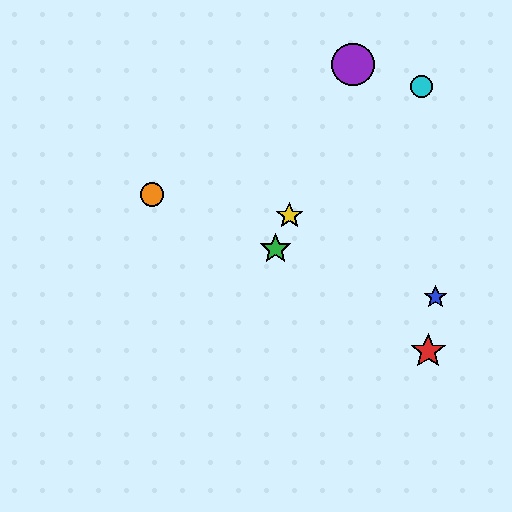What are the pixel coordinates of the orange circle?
The orange circle is at (152, 195).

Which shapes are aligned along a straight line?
The green star, the yellow star, the purple circle are aligned along a straight line.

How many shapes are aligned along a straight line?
3 shapes (the green star, the yellow star, the purple circle) are aligned along a straight line.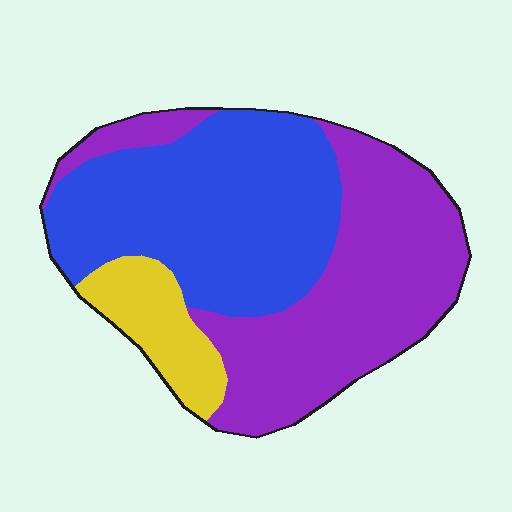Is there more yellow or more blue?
Blue.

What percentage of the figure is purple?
Purple covers 44% of the figure.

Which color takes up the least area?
Yellow, at roughly 10%.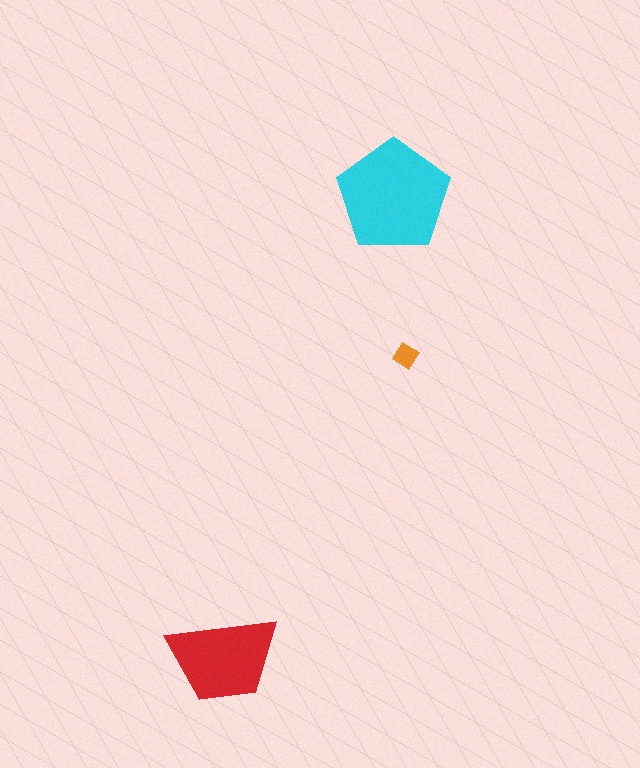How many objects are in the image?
There are 3 objects in the image.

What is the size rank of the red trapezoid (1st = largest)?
2nd.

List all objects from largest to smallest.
The cyan pentagon, the red trapezoid, the orange diamond.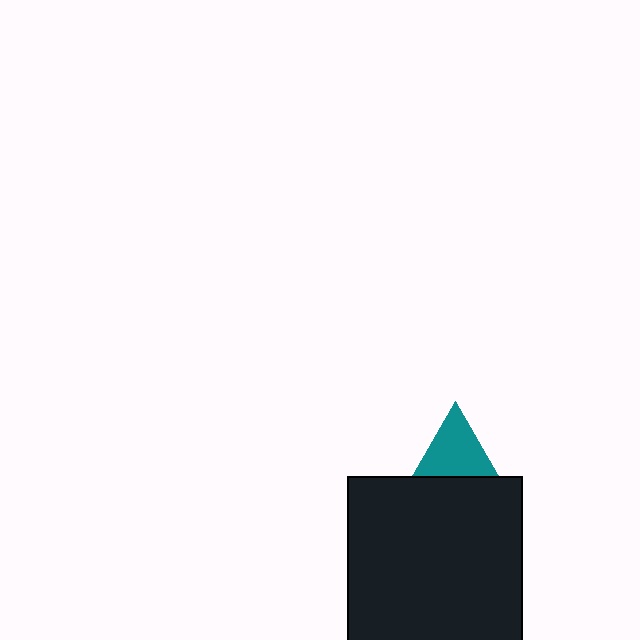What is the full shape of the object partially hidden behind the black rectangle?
The partially hidden object is a teal triangle.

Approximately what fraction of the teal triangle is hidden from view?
Roughly 51% of the teal triangle is hidden behind the black rectangle.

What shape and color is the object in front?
The object in front is a black rectangle.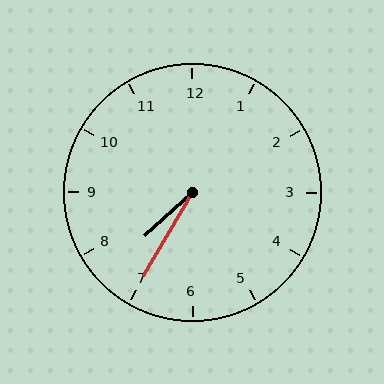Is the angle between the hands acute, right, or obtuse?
It is acute.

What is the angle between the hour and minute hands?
Approximately 18 degrees.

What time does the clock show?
7:35.